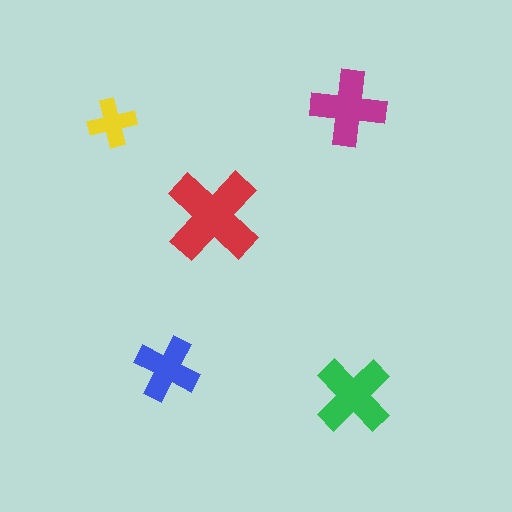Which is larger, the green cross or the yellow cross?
The green one.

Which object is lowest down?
The green cross is bottommost.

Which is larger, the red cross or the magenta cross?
The red one.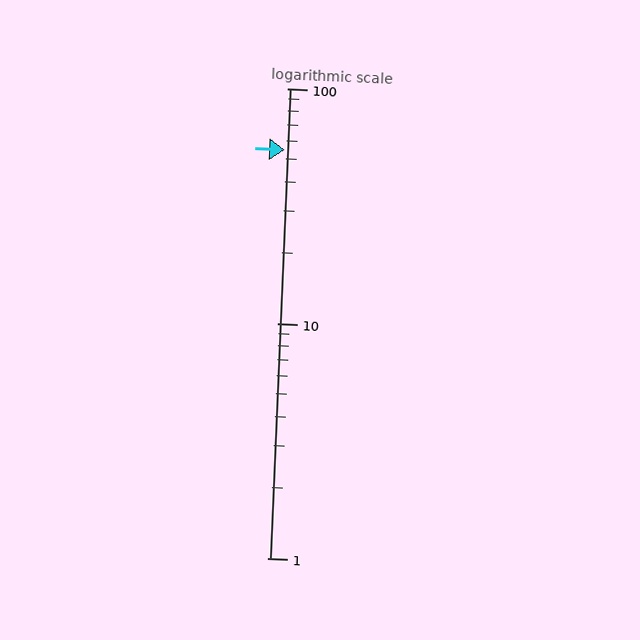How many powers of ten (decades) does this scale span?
The scale spans 2 decades, from 1 to 100.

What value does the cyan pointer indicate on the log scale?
The pointer indicates approximately 55.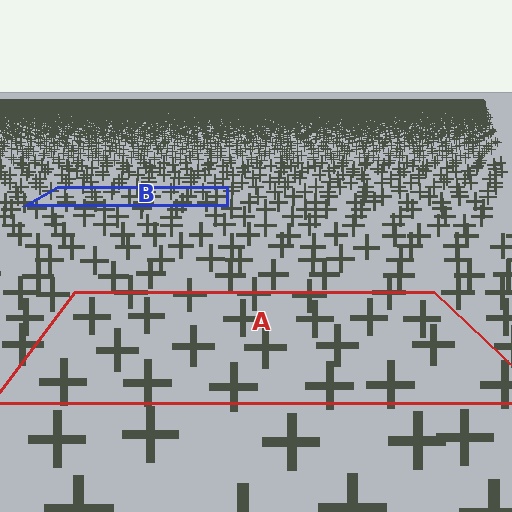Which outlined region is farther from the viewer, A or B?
Region B is farther from the viewer — the texture elements inside it appear smaller and more densely packed.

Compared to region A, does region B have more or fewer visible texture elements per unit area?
Region B has more texture elements per unit area — they are packed more densely because it is farther away.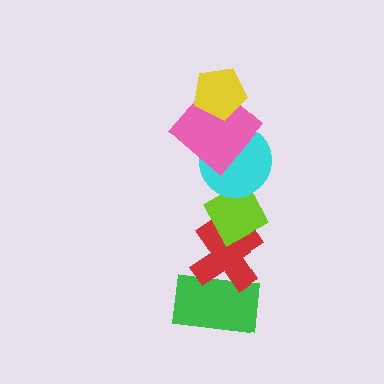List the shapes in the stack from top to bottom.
From top to bottom: the yellow pentagon, the pink diamond, the cyan circle, the lime diamond, the red cross, the green rectangle.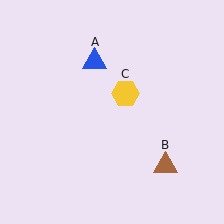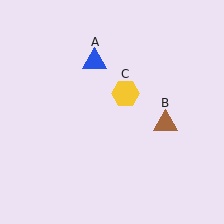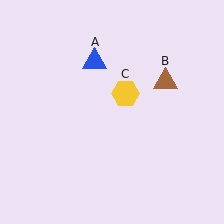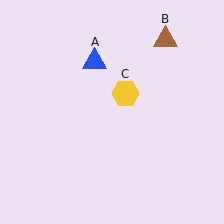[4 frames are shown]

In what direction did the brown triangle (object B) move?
The brown triangle (object B) moved up.